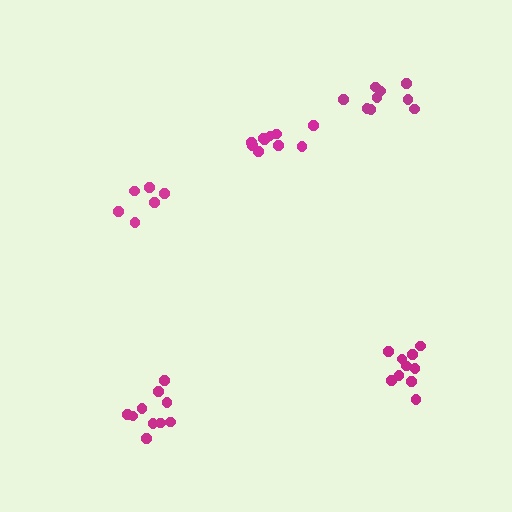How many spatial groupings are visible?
There are 5 spatial groupings.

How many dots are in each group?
Group 1: 10 dots, Group 2: 6 dots, Group 3: 9 dots, Group 4: 10 dots, Group 5: 10 dots (45 total).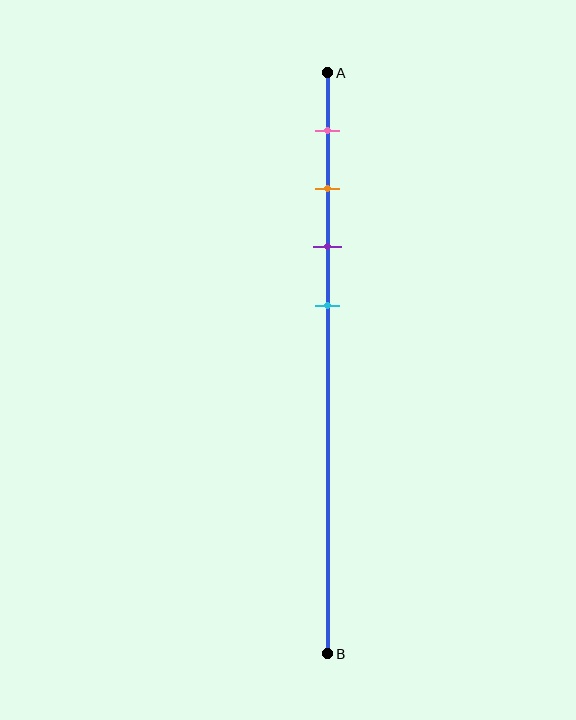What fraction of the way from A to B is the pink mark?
The pink mark is approximately 10% (0.1) of the way from A to B.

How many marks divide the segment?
There are 4 marks dividing the segment.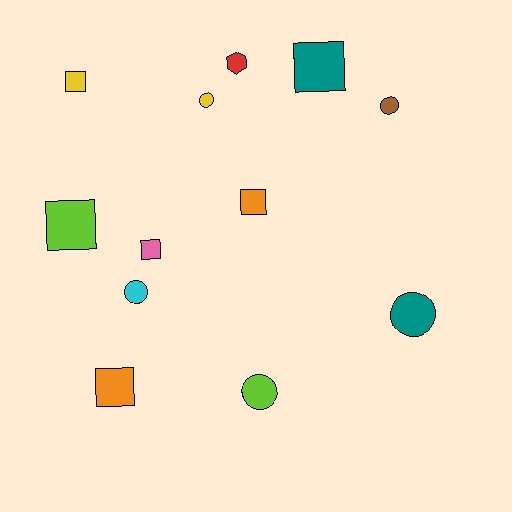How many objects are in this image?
There are 12 objects.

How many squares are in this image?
There are 6 squares.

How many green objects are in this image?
There are no green objects.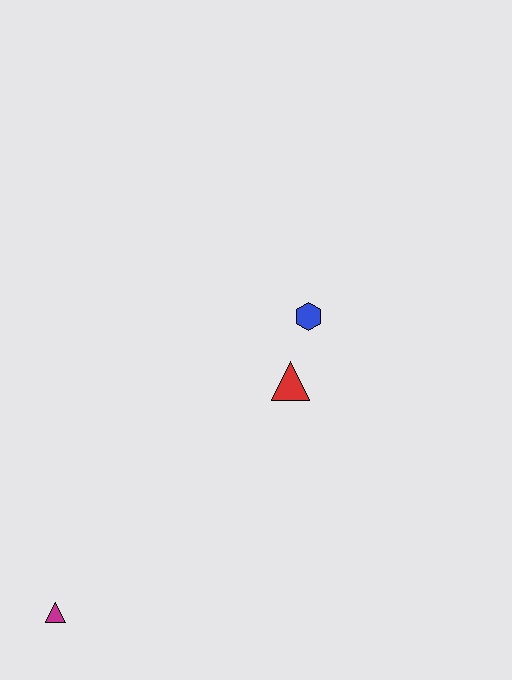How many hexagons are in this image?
There is 1 hexagon.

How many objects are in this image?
There are 3 objects.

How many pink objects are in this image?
There are no pink objects.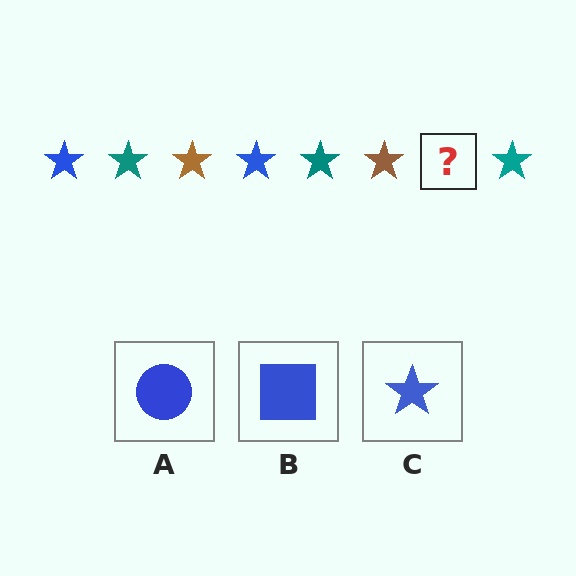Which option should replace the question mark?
Option C.